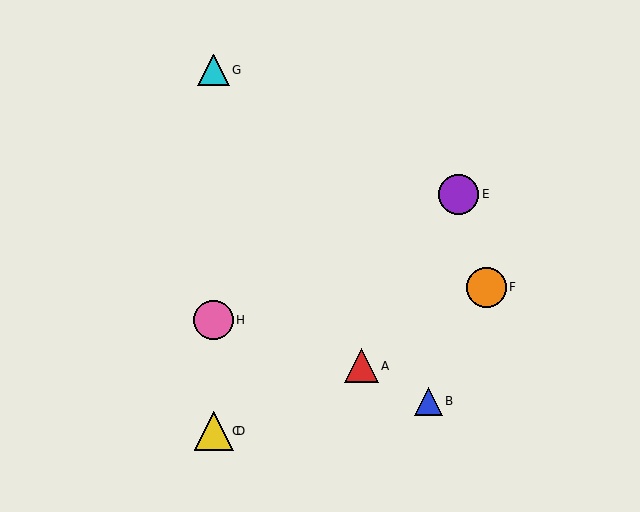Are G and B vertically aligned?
No, G is at x≈214 and B is at x≈429.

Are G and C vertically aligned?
Yes, both are at x≈214.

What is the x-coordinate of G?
Object G is at x≈214.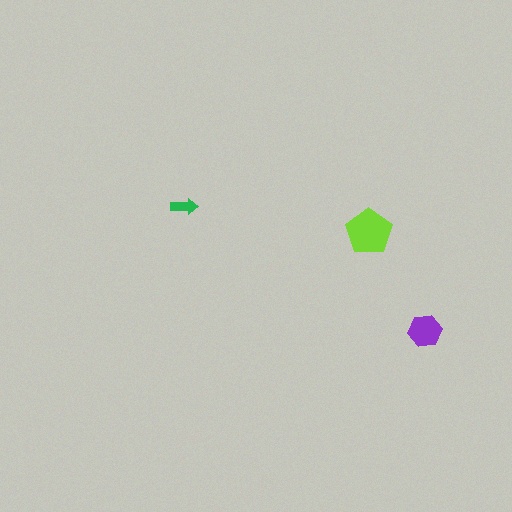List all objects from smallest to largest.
The green arrow, the purple hexagon, the lime pentagon.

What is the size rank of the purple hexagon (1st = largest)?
2nd.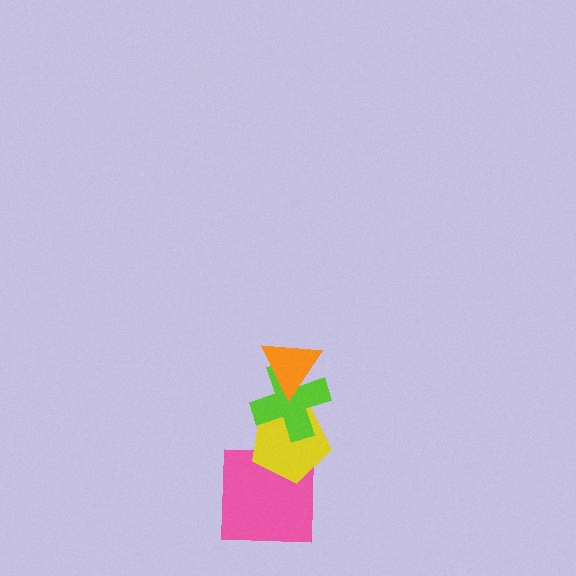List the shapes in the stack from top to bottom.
From top to bottom: the orange triangle, the lime cross, the yellow pentagon, the pink square.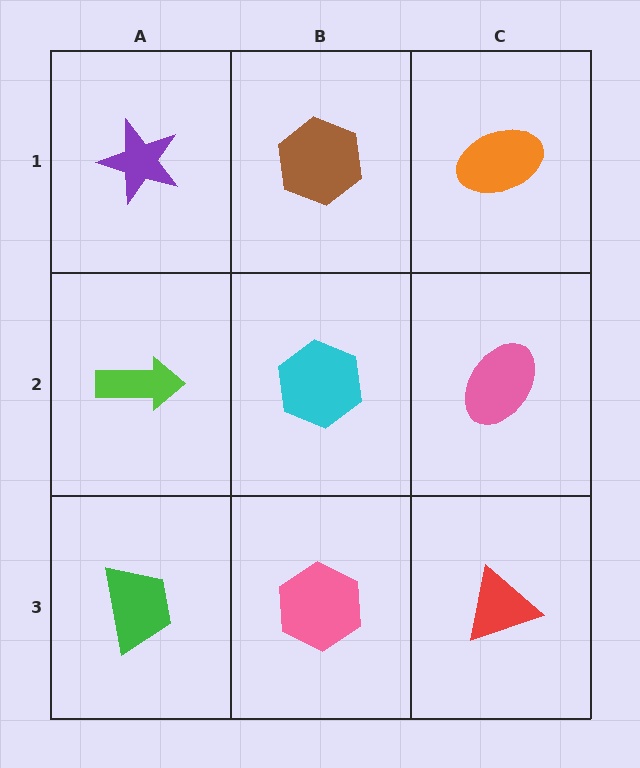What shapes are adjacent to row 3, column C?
A pink ellipse (row 2, column C), a pink hexagon (row 3, column B).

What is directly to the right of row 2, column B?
A pink ellipse.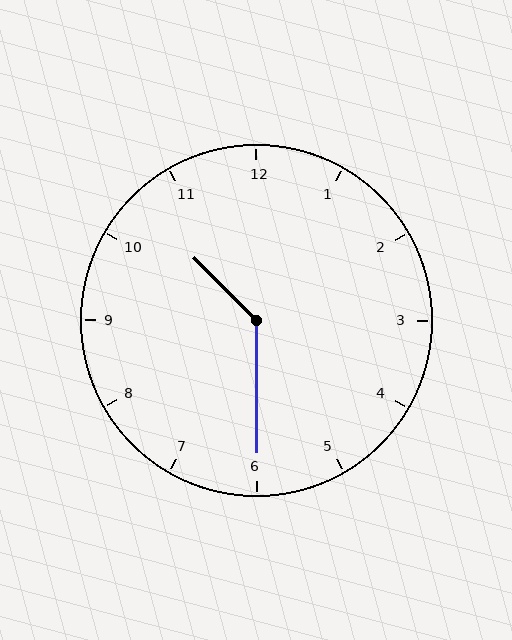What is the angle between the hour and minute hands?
Approximately 135 degrees.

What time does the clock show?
10:30.